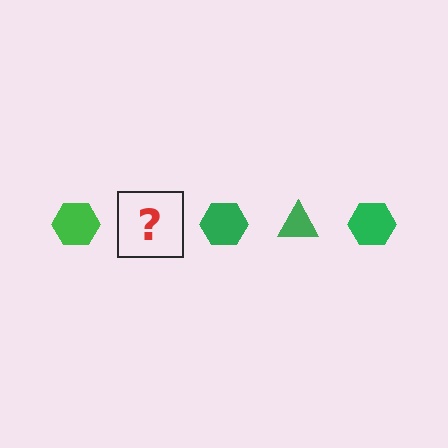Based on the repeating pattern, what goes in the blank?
The blank should be a green triangle.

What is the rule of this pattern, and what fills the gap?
The rule is that the pattern cycles through hexagon, triangle shapes in green. The gap should be filled with a green triangle.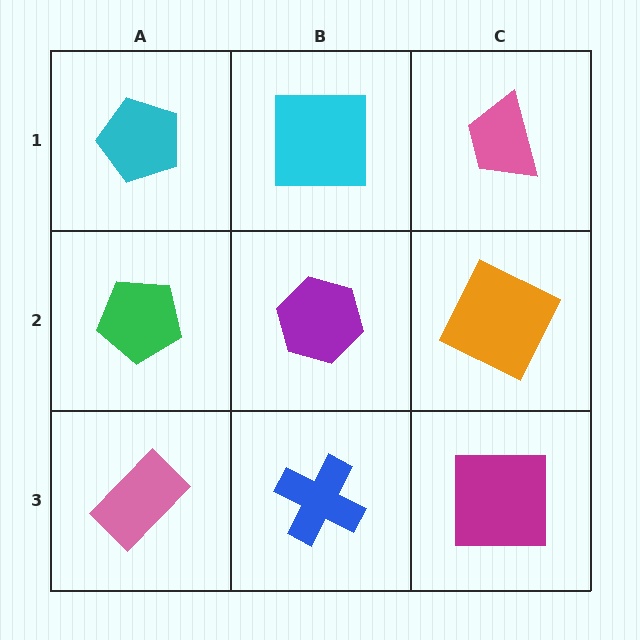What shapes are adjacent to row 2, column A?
A cyan pentagon (row 1, column A), a pink rectangle (row 3, column A), a purple hexagon (row 2, column B).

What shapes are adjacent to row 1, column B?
A purple hexagon (row 2, column B), a cyan pentagon (row 1, column A), a pink trapezoid (row 1, column C).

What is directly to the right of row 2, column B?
An orange square.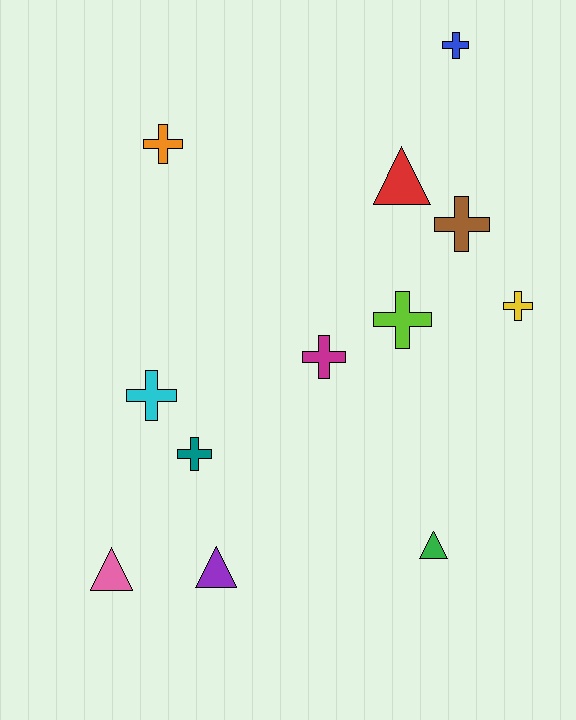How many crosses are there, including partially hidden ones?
There are 8 crosses.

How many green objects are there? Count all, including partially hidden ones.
There is 1 green object.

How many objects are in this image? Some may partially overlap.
There are 12 objects.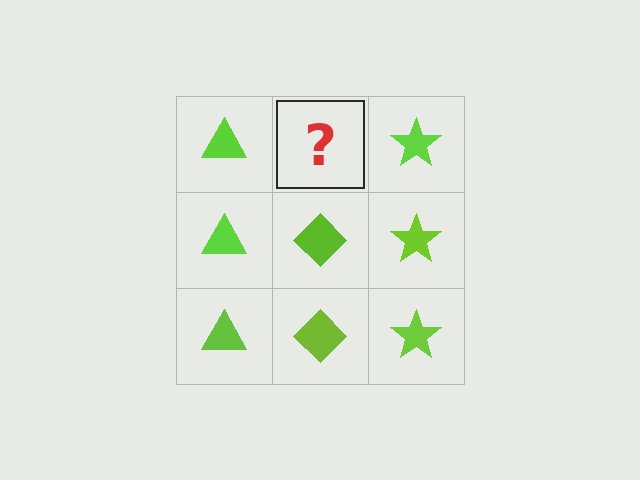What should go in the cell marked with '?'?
The missing cell should contain a lime diamond.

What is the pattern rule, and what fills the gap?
The rule is that each column has a consistent shape. The gap should be filled with a lime diamond.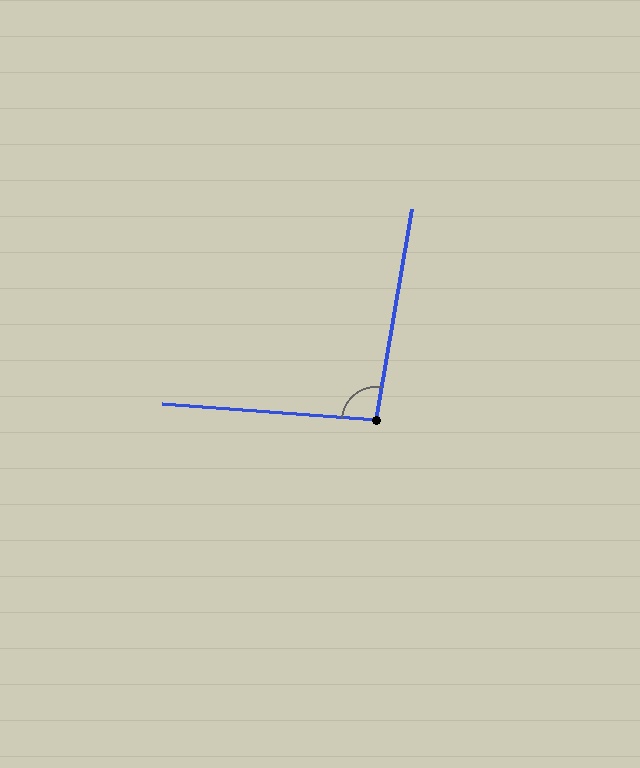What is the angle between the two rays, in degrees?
Approximately 95 degrees.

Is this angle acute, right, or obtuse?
It is obtuse.